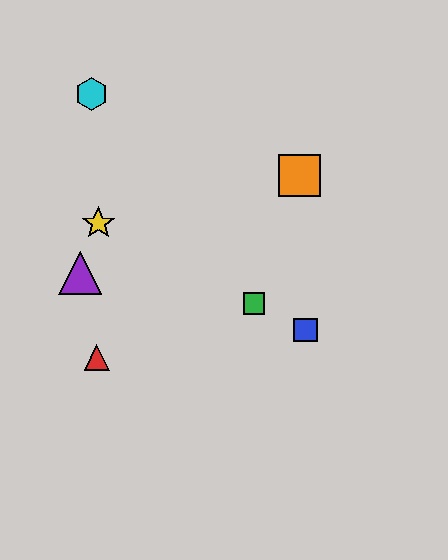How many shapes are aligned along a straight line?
3 shapes (the blue square, the green square, the yellow star) are aligned along a straight line.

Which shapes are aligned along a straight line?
The blue square, the green square, the yellow star are aligned along a straight line.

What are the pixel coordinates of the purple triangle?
The purple triangle is at (80, 273).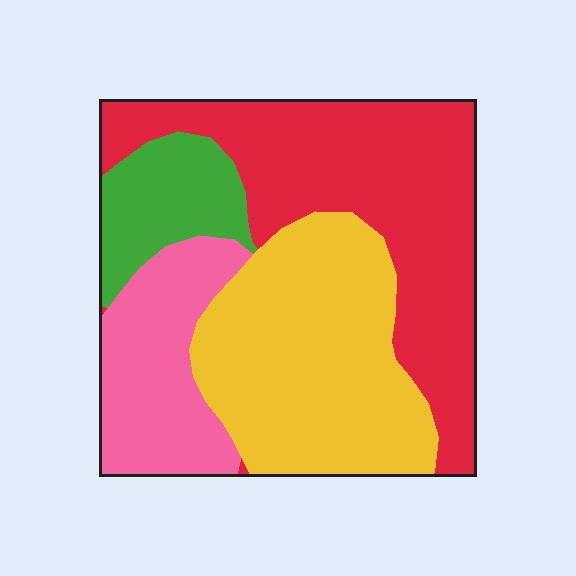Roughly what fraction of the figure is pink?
Pink takes up about one sixth (1/6) of the figure.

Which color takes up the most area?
Red, at roughly 40%.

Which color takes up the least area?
Green, at roughly 10%.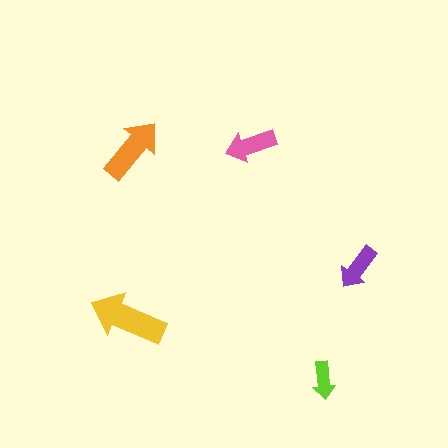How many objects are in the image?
There are 5 objects in the image.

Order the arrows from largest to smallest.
the yellow one, the orange one, the pink one, the purple one, the lime one.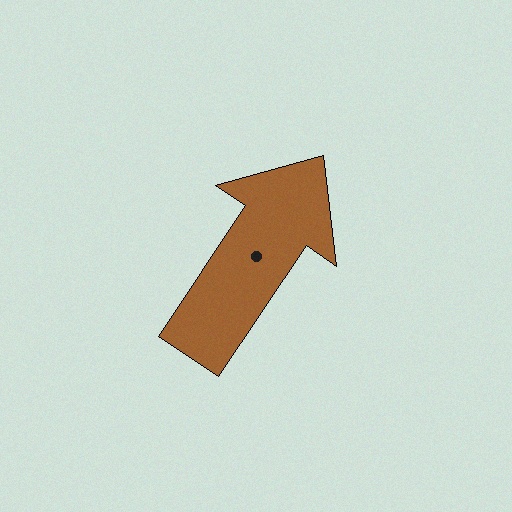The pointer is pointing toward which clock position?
Roughly 1 o'clock.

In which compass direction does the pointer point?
Northeast.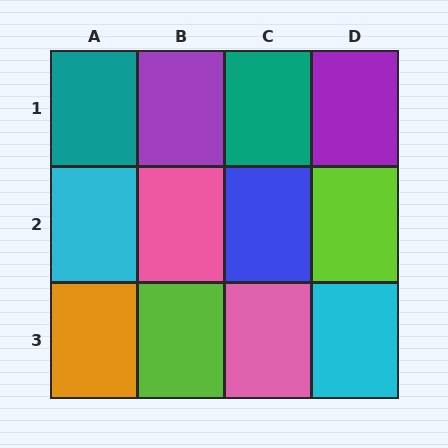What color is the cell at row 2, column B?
Pink.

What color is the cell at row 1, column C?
Teal.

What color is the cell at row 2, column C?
Blue.